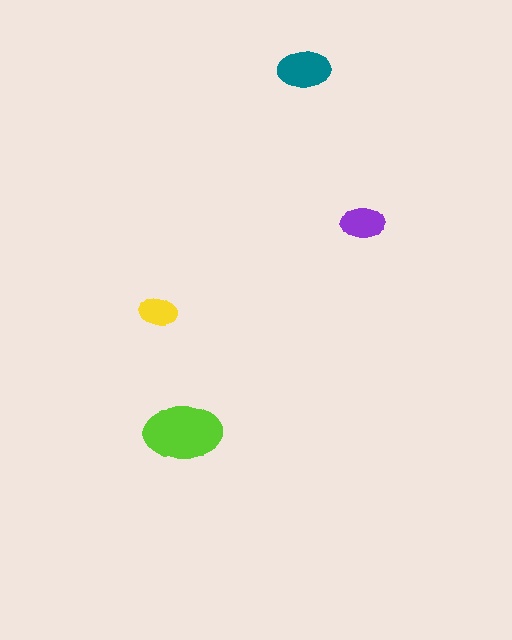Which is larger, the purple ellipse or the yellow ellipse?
The purple one.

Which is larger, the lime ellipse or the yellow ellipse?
The lime one.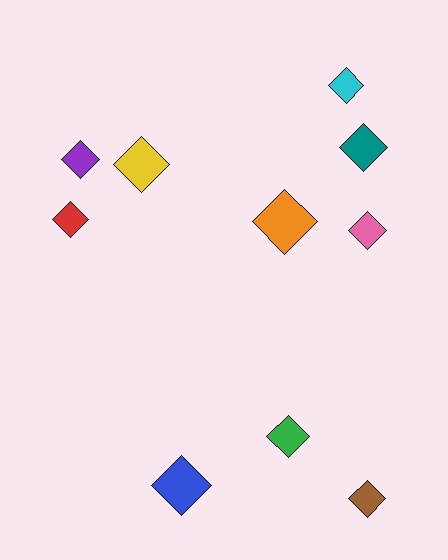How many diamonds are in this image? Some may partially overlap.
There are 10 diamonds.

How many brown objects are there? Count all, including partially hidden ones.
There is 1 brown object.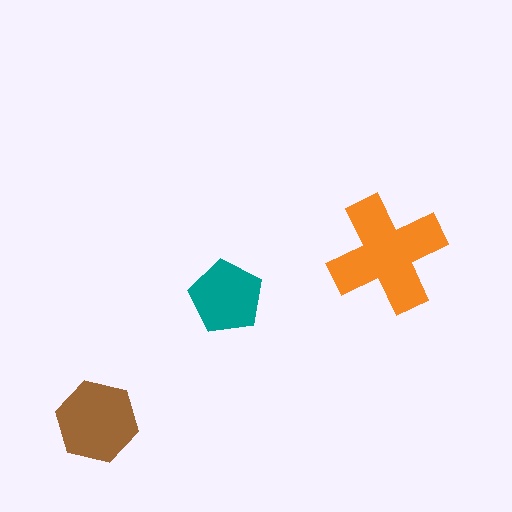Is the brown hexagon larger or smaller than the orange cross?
Smaller.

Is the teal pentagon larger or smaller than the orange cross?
Smaller.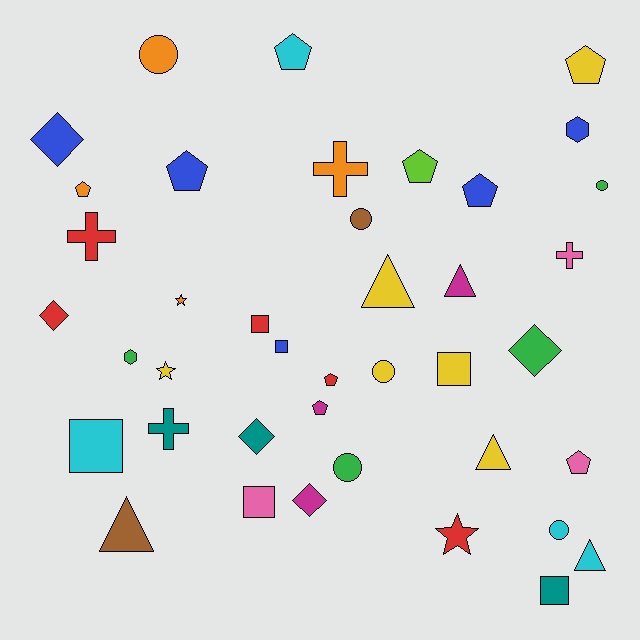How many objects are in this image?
There are 40 objects.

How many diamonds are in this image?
There are 5 diamonds.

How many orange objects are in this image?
There are 4 orange objects.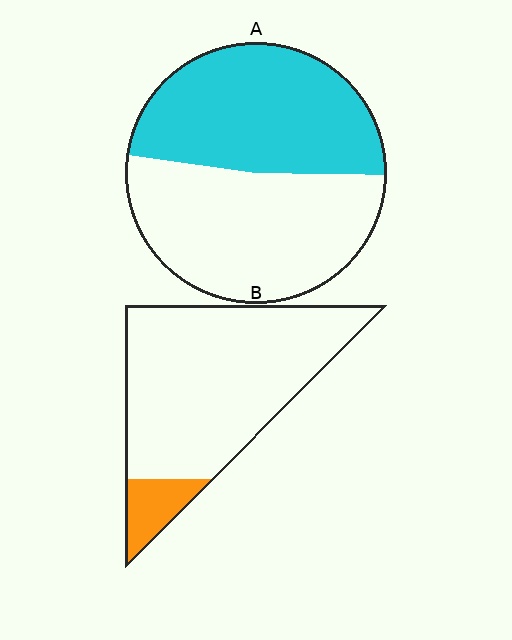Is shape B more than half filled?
No.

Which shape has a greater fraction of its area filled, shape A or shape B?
Shape A.